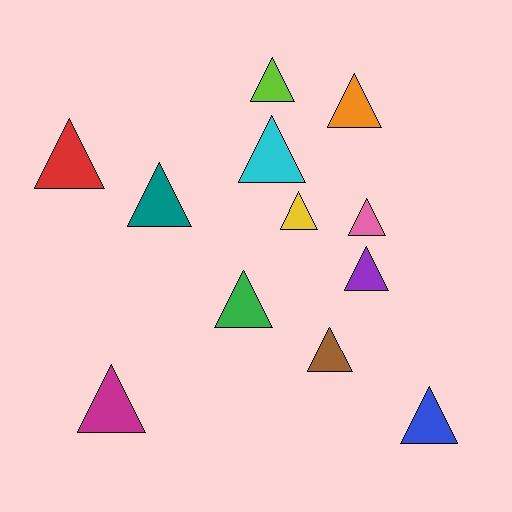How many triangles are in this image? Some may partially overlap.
There are 12 triangles.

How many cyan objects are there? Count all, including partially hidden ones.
There is 1 cyan object.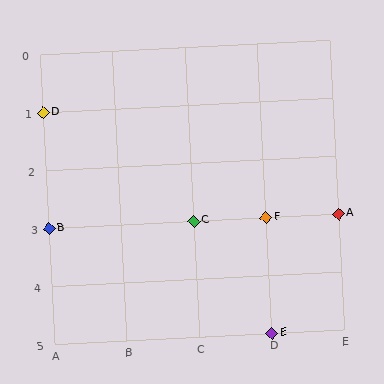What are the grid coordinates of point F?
Point F is at grid coordinates (D, 3).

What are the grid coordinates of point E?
Point E is at grid coordinates (D, 5).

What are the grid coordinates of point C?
Point C is at grid coordinates (C, 3).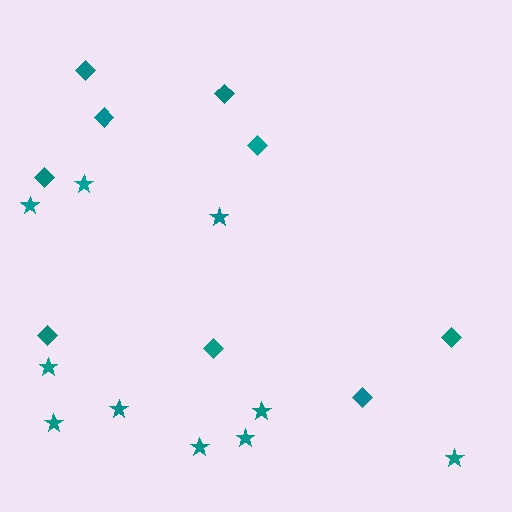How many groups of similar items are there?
There are 2 groups: one group of stars (10) and one group of diamonds (9).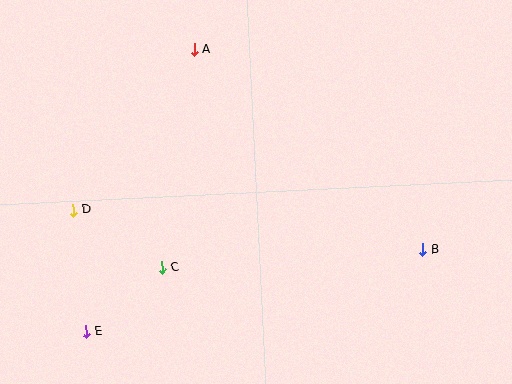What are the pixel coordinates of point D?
Point D is at (73, 210).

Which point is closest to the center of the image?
Point C at (162, 268) is closest to the center.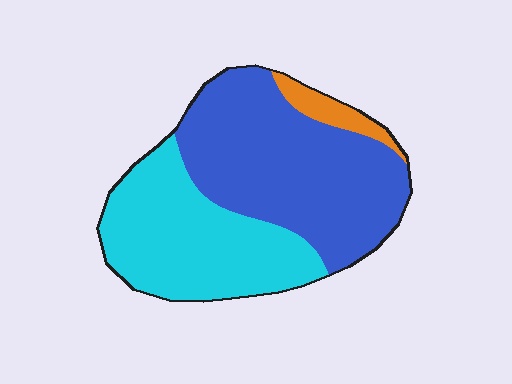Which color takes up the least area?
Orange, at roughly 5%.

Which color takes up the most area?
Blue, at roughly 55%.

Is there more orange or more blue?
Blue.